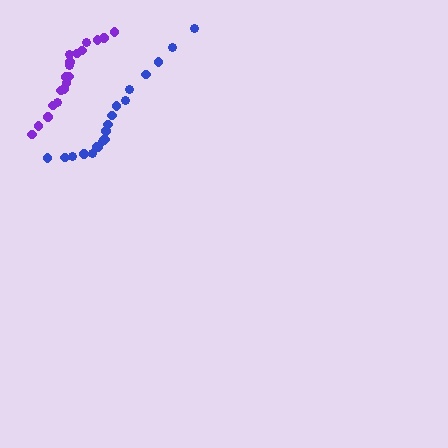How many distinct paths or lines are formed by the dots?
There are 2 distinct paths.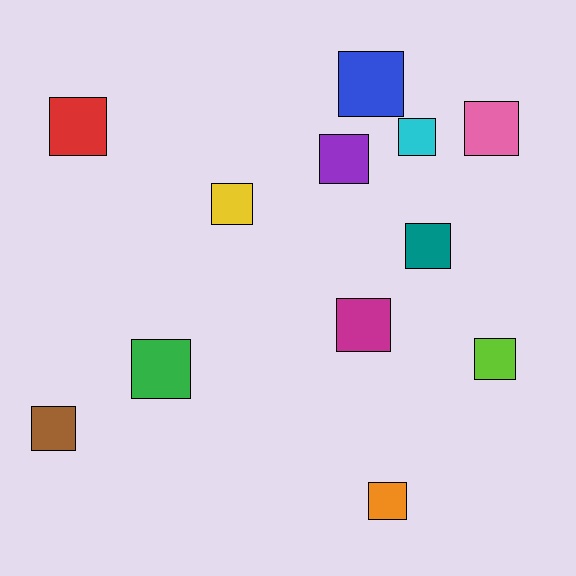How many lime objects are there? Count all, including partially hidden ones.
There is 1 lime object.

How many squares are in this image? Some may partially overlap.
There are 12 squares.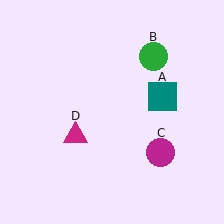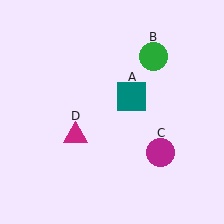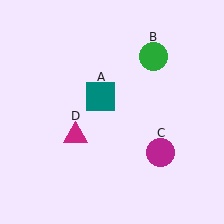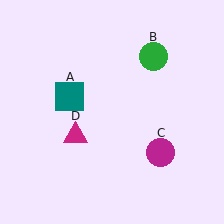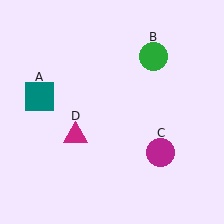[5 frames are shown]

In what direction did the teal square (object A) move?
The teal square (object A) moved left.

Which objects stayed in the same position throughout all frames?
Green circle (object B) and magenta circle (object C) and magenta triangle (object D) remained stationary.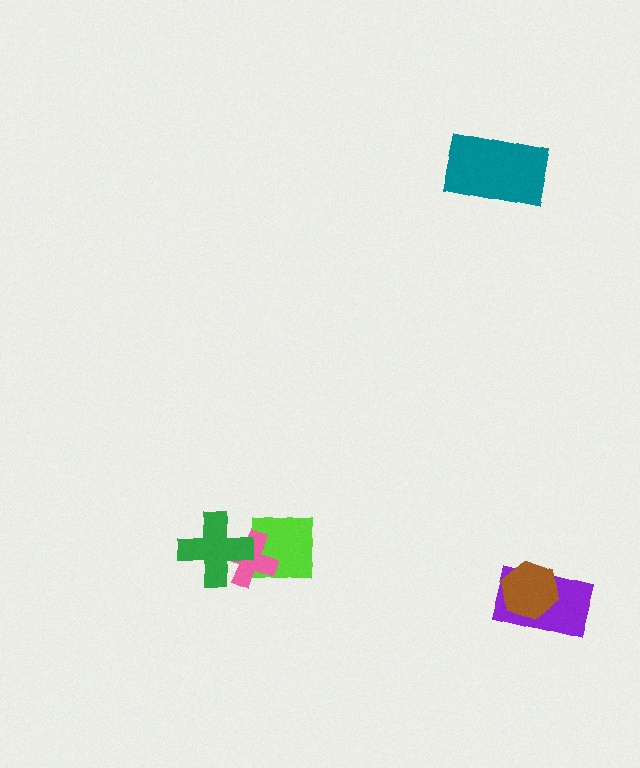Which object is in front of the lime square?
The pink cross is in front of the lime square.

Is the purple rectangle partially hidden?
Yes, it is partially covered by another shape.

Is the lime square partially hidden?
Yes, it is partially covered by another shape.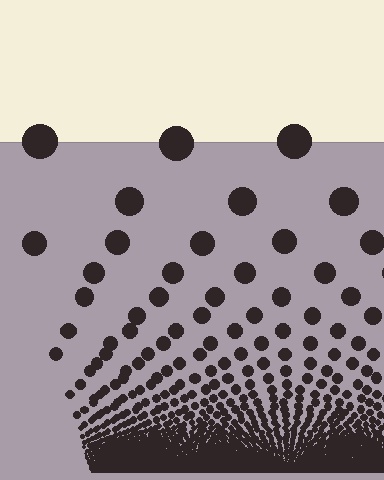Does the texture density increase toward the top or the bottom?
Density increases toward the bottom.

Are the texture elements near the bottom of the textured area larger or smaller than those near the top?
Smaller. The gradient is inverted — elements near the bottom are smaller and denser.